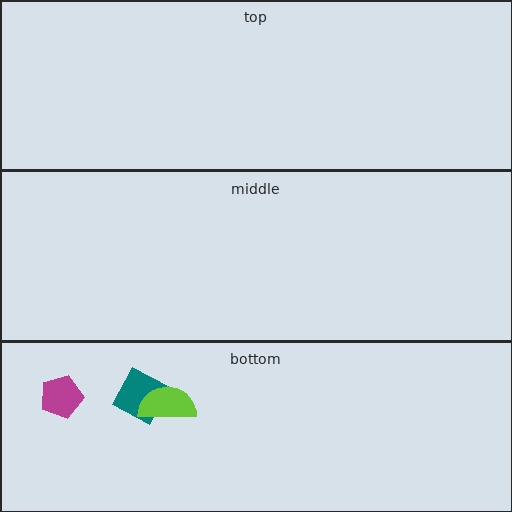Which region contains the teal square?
The bottom region.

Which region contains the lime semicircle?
The bottom region.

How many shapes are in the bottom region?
3.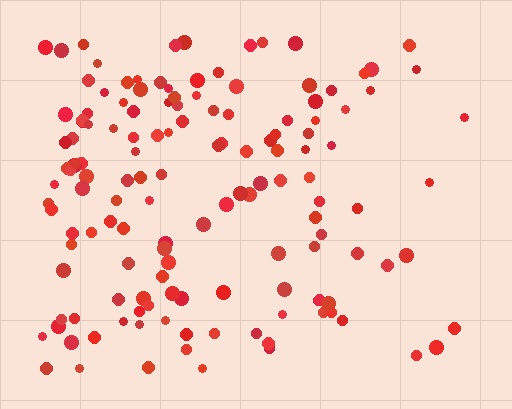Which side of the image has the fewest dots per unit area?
The right.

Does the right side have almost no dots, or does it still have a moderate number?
Still a moderate number, just noticeably fewer than the left.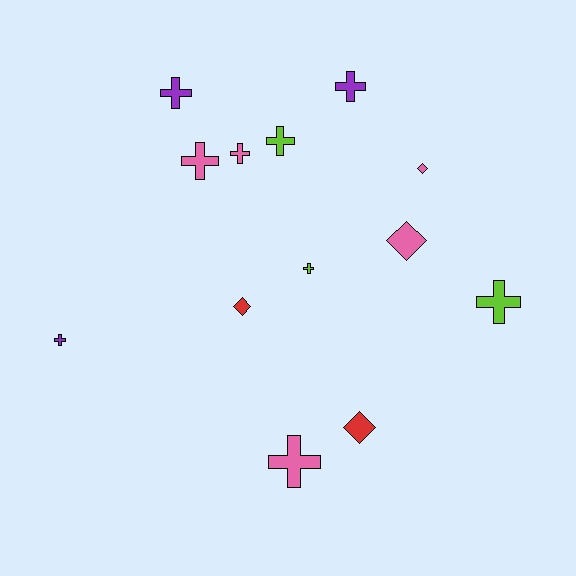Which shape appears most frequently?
Cross, with 9 objects.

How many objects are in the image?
There are 13 objects.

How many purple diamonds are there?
There are no purple diamonds.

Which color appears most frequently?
Pink, with 5 objects.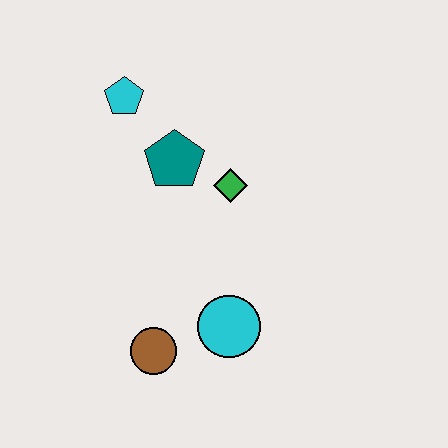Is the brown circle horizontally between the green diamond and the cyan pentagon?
Yes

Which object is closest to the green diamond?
The teal pentagon is closest to the green diamond.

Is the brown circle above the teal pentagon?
No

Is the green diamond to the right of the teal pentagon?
Yes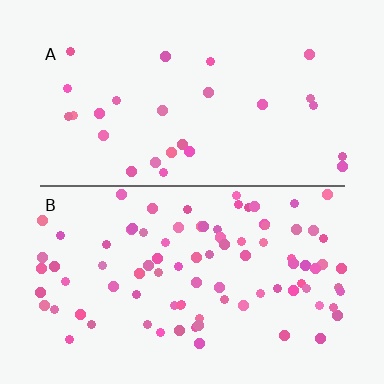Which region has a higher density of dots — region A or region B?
B (the bottom).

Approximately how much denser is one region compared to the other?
Approximately 3.3× — region B over region A.